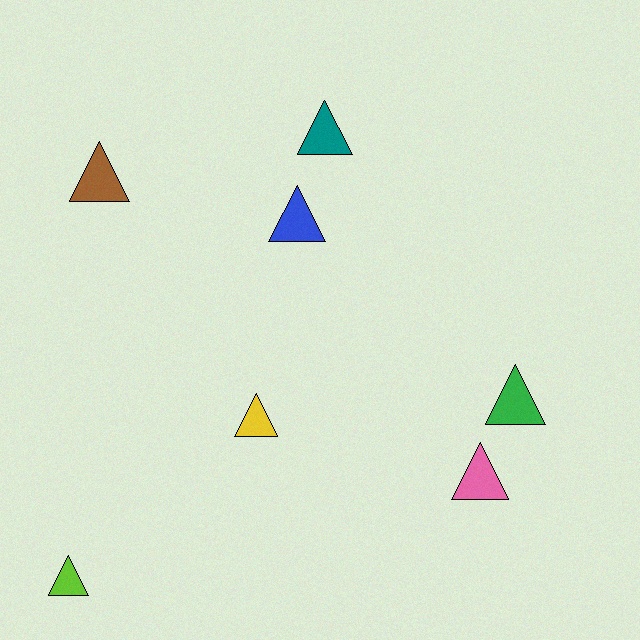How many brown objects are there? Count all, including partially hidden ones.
There is 1 brown object.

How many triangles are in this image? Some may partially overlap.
There are 7 triangles.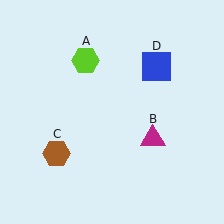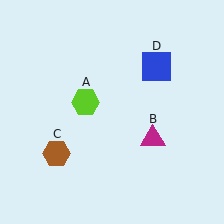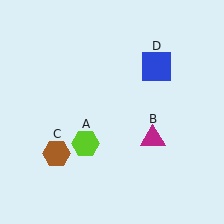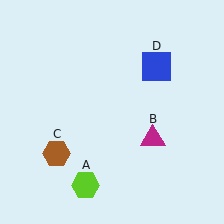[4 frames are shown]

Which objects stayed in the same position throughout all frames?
Magenta triangle (object B) and brown hexagon (object C) and blue square (object D) remained stationary.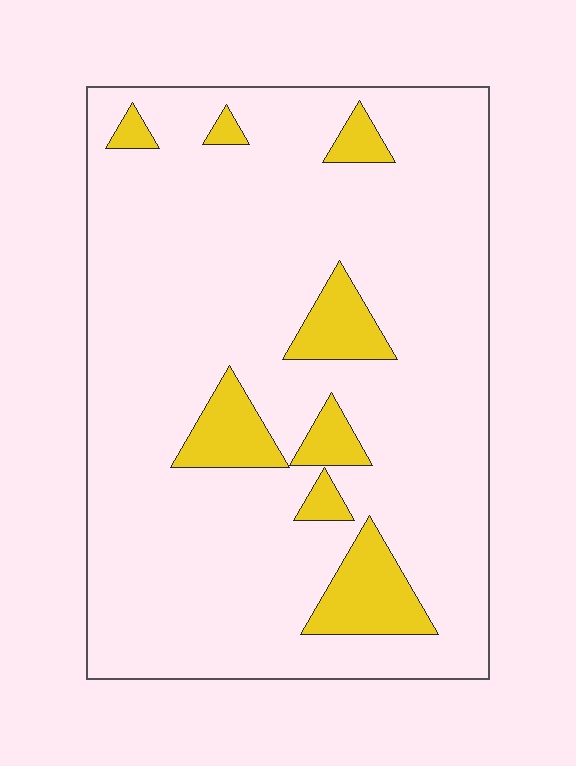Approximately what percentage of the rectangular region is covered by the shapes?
Approximately 15%.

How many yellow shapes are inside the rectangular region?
8.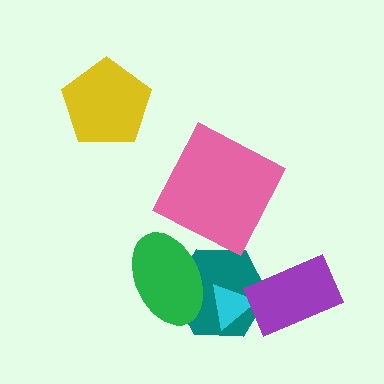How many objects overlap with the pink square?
0 objects overlap with the pink square.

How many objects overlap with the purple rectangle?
1 object overlaps with the purple rectangle.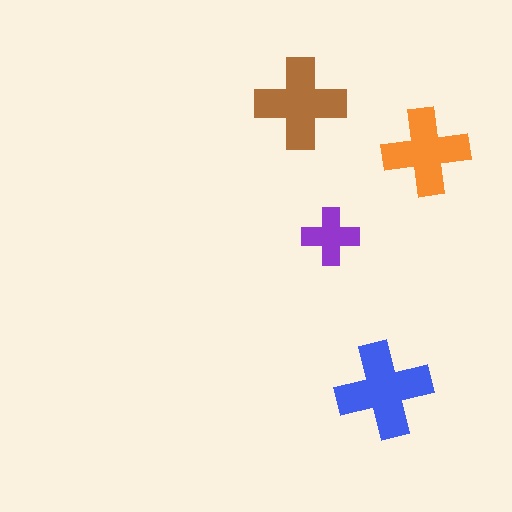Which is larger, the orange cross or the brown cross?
The brown one.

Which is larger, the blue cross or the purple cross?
The blue one.